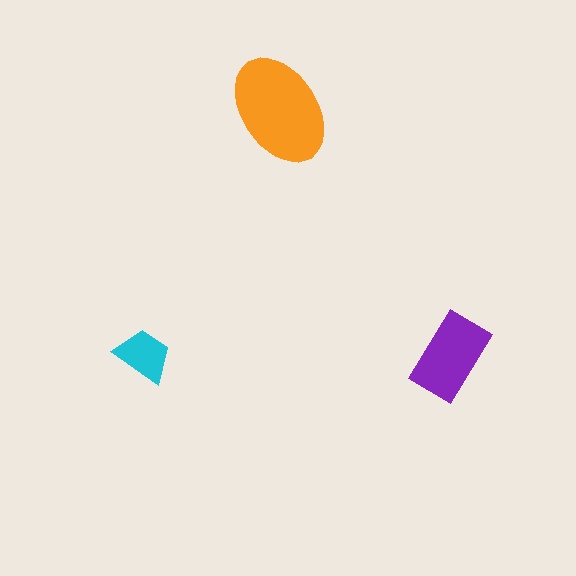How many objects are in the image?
There are 3 objects in the image.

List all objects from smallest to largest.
The cyan trapezoid, the purple rectangle, the orange ellipse.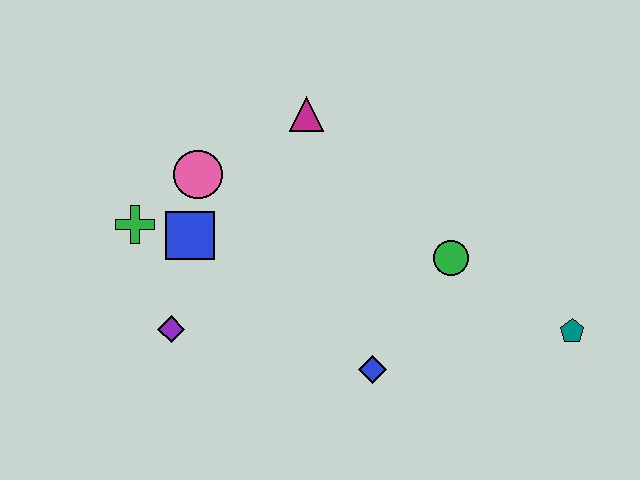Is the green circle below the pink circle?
Yes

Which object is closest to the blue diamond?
The green circle is closest to the blue diamond.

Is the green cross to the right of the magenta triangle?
No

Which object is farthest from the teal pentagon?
The green cross is farthest from the teal pentagon.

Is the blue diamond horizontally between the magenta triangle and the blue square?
No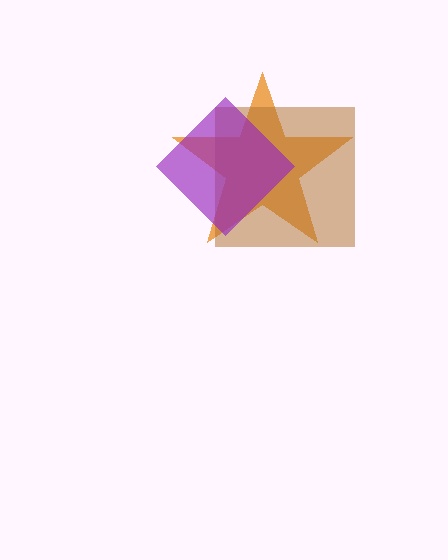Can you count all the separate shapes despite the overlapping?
Yes, there are 3 separate shapes.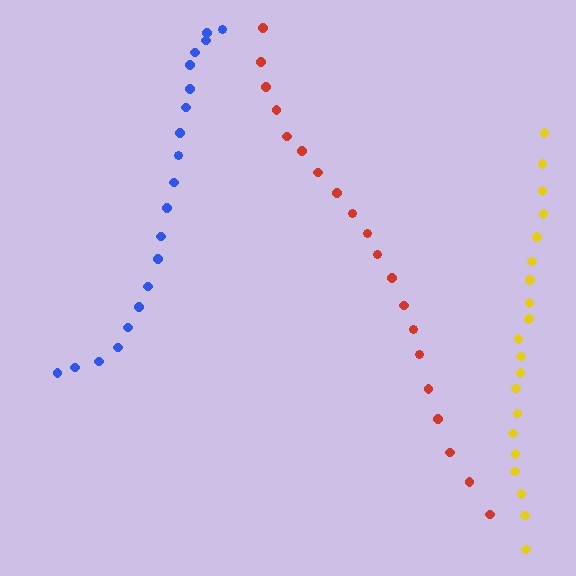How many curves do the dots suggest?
There are 3 distinct paths.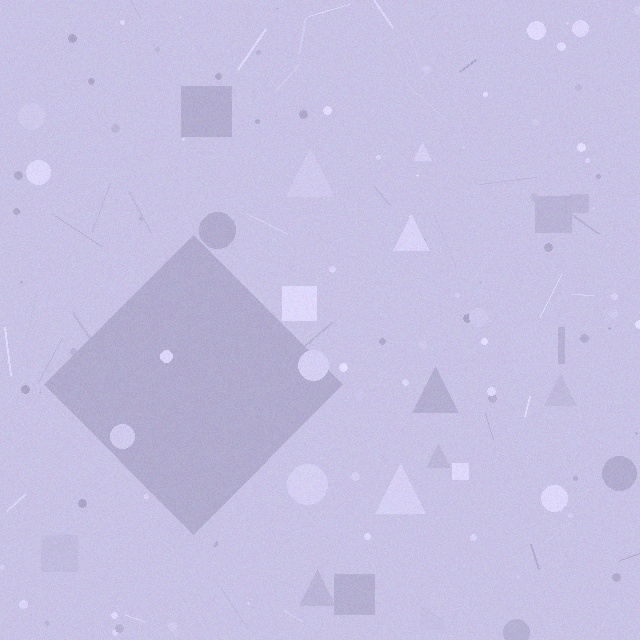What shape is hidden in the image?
A diamond is hidden in the image.